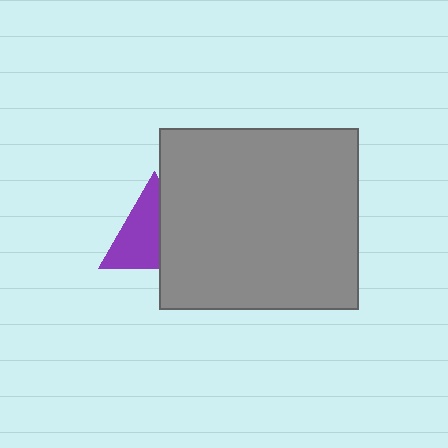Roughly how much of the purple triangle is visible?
About half of it is visible (roughly 58%).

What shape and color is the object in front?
The object in front is a gray rectangle.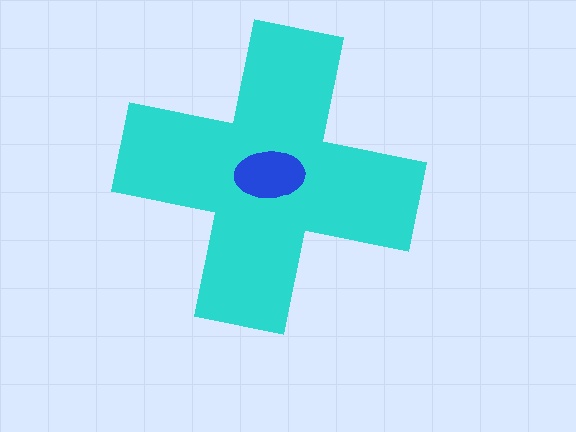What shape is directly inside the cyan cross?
The blue ellipse.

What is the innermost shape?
The blue ellipse.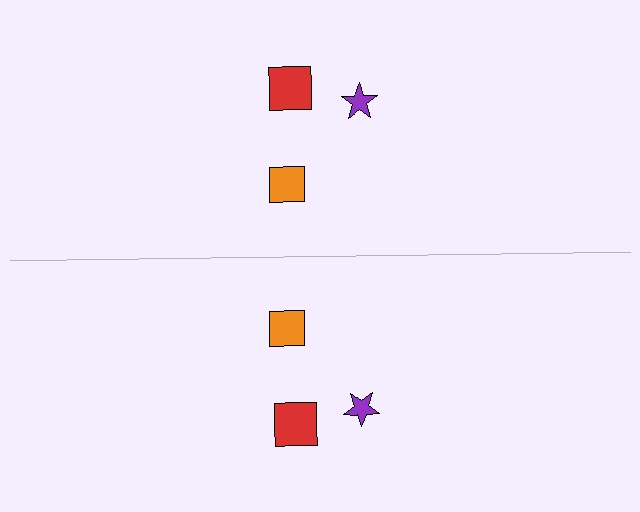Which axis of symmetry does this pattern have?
The pattern has a horizontal axis of symmetry running through the center of the image.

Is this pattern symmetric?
Yes, this pattern has bilateral (reflection) symmetry.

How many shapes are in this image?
There are 6 shapes in this image.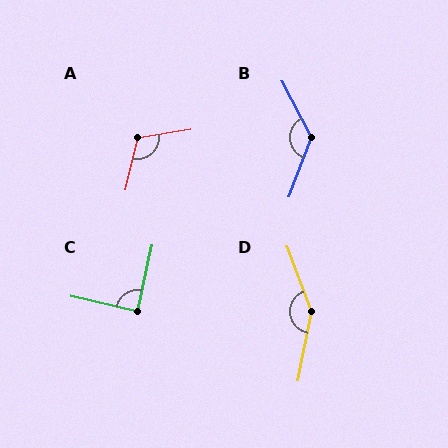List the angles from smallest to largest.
C (90°), A (112°), B (131°), D (149°).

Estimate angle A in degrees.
Approximately 112 degrees.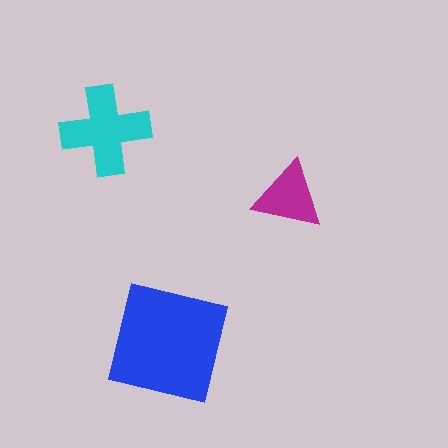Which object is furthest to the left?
The cyan cross is leftmost.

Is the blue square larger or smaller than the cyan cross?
Larger.